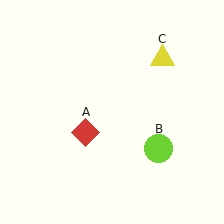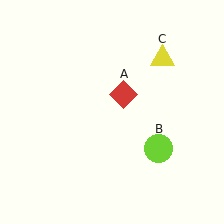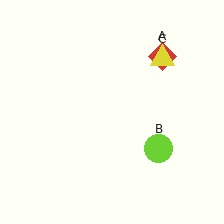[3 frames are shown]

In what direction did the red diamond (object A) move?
The red diamond (object A) moved up and to the right.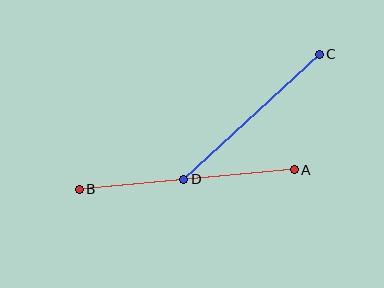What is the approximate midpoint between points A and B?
The midpoint is at approximately (187, 179) pixels.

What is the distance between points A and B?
The distance is approximately 216 pixels.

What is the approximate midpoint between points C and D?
The midpoint is at approximately (251, 117) pixels.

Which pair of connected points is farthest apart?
Points A and B are farthest apart.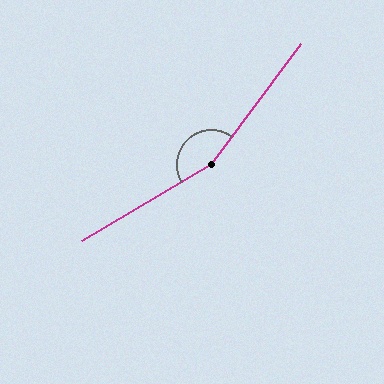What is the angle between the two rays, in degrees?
Approximately 157 degrees.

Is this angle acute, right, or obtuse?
It is obtuse.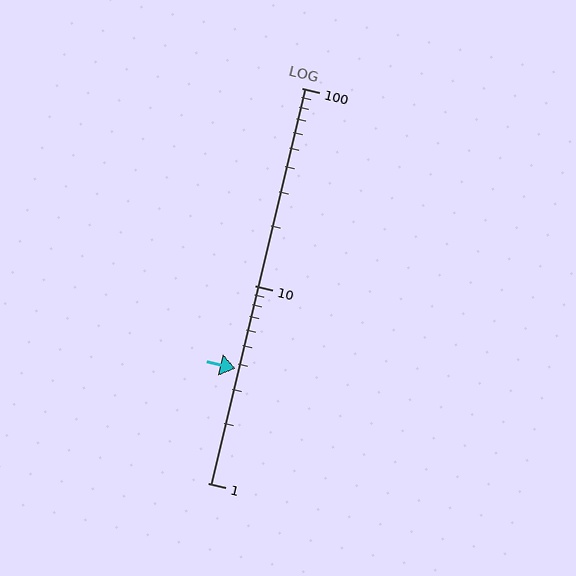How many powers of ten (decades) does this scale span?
The scale spans 2 decades, from 1 to 100.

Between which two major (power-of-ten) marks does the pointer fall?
The pointer is between 1 and 10.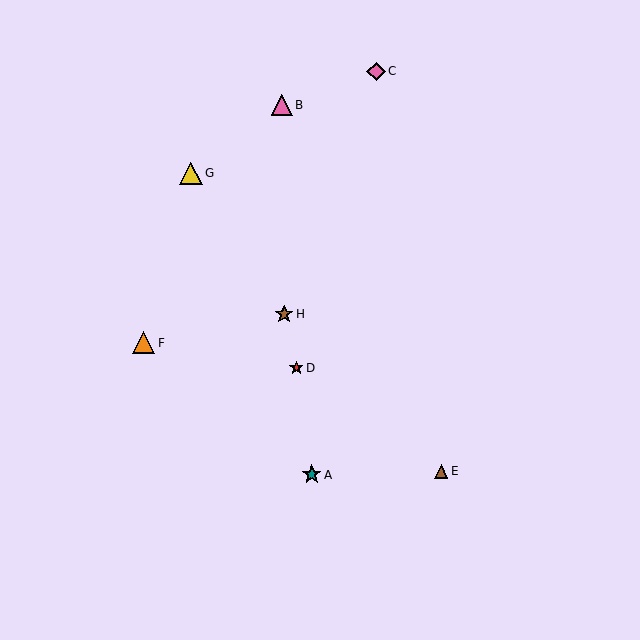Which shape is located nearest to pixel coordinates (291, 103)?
The pink triangle (labeled B) at (282, 105) is nearest to that location.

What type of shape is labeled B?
Shape B is a pink triangle.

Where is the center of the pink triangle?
The center of the pink triangle is at (282, 105).